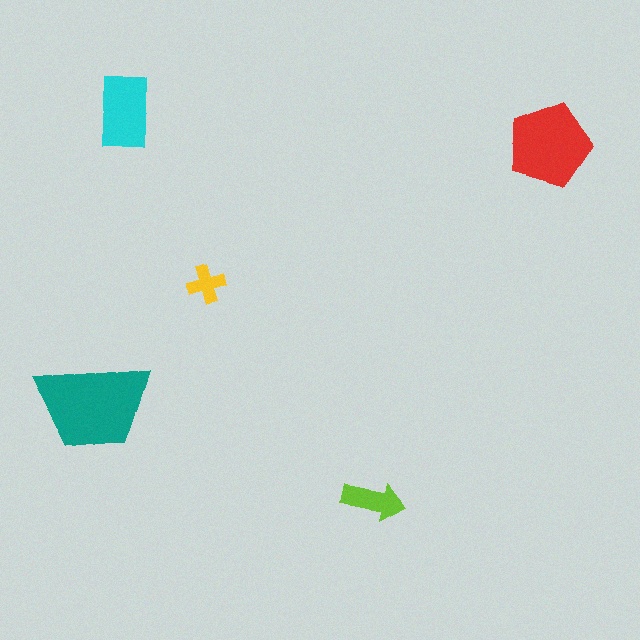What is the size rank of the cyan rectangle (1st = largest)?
3rd.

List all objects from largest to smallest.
The teal trapezoid, the red pentagon, the cyan rectangle, the lime arrow, the yellow cross.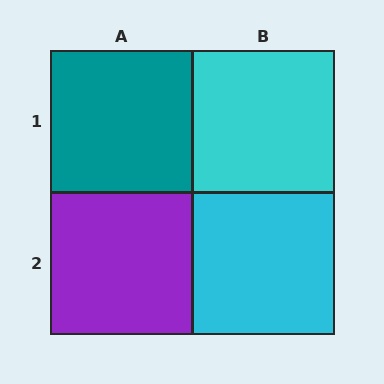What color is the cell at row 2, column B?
Cyan.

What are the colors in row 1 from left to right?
Teal, cyan.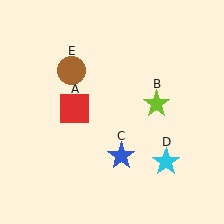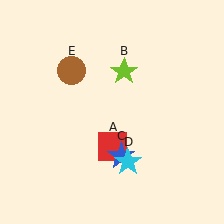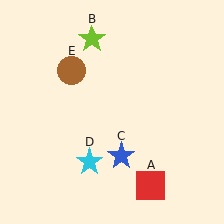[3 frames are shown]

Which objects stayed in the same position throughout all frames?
Blue star (object C) and brown circle (object E) remained stationary.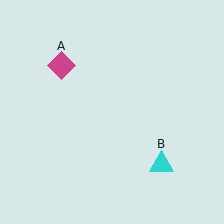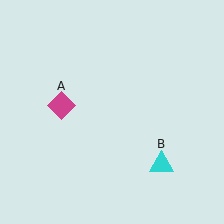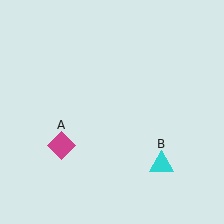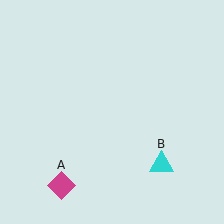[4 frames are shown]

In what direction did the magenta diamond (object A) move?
The magenta diamond (object A) moved down.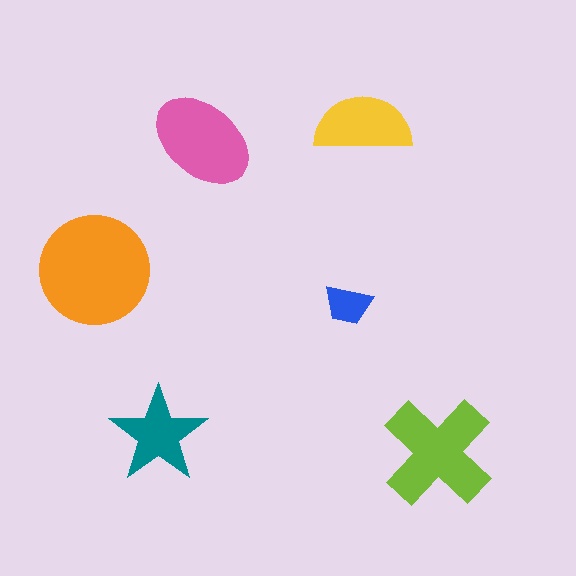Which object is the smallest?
The blue trapezoid.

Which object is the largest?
The orange circle.